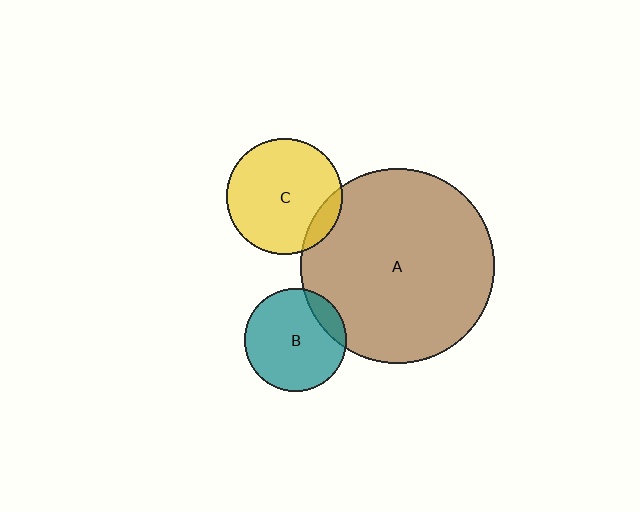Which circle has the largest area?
Circle A (brown).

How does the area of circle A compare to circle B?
Approximately 3.6 times.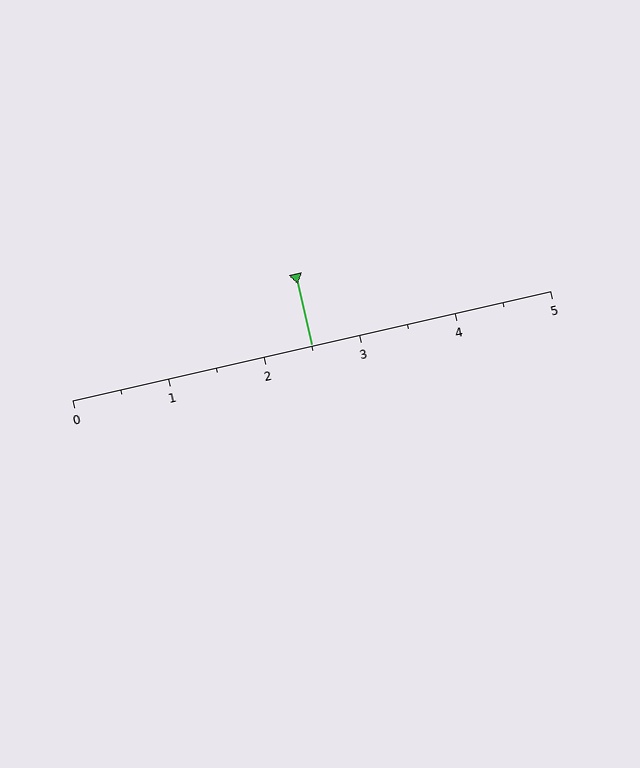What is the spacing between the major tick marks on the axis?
The major ticks are spaced 1 apart.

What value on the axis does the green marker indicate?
The marker indicates approximately 2.5.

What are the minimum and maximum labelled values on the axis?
The axis runs from 0 to 5.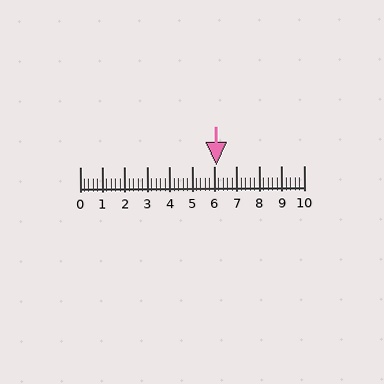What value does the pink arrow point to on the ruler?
The pink arrow points to approximately 6.1.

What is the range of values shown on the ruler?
The ruler shows values from 0 to 10.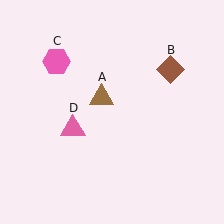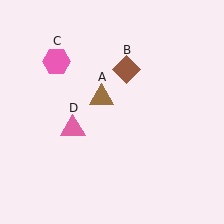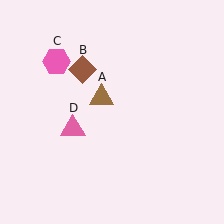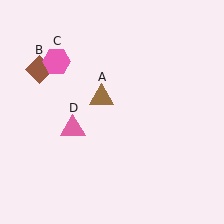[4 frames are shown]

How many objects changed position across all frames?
1 object changed position: brown diamond (object B).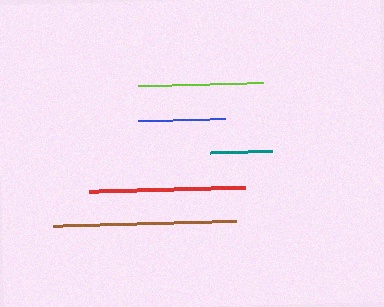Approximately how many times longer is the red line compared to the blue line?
The red line is approximately 1.8 times the length of the blue line.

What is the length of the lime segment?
The lime segment is approximately 125 pixels long.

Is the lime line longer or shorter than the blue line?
The lime line is longer than the blue line.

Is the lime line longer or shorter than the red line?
The red line is longer than the lime line.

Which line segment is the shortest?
The teal line is the shortest at approximately 62 pixels.